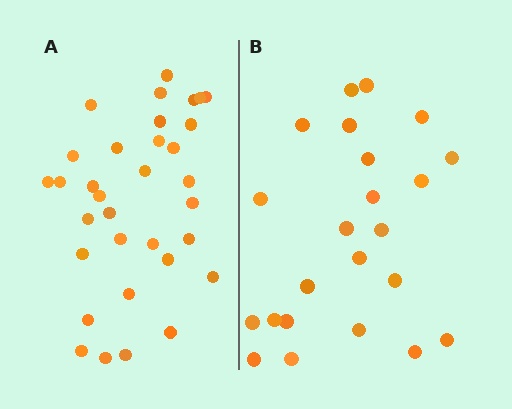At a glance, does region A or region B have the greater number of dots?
Region A (the left region) has more dots.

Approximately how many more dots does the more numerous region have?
Region A has roughly 10 or so more dots than region B.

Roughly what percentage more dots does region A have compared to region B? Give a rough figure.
About 45% more.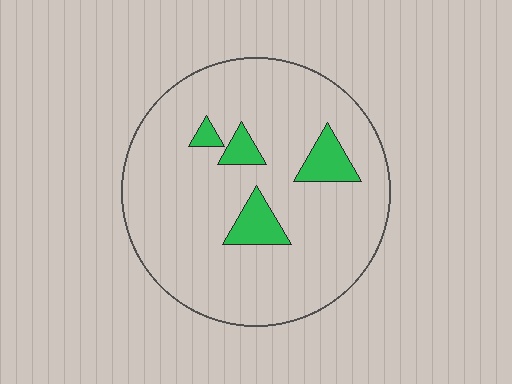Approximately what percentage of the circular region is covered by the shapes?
Approximately 10%.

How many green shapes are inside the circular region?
4.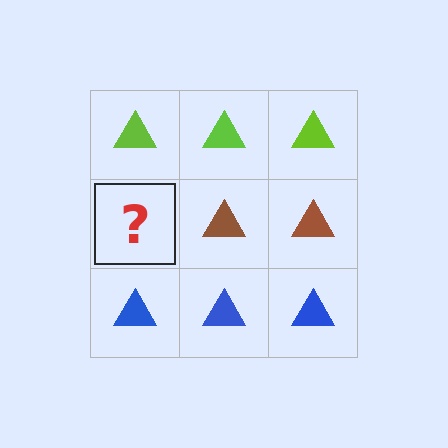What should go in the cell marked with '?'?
The missing cell should contain a brown triangle.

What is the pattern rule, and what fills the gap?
The rule is that each row has a consistent color. The gap should be filled with a brown triangle.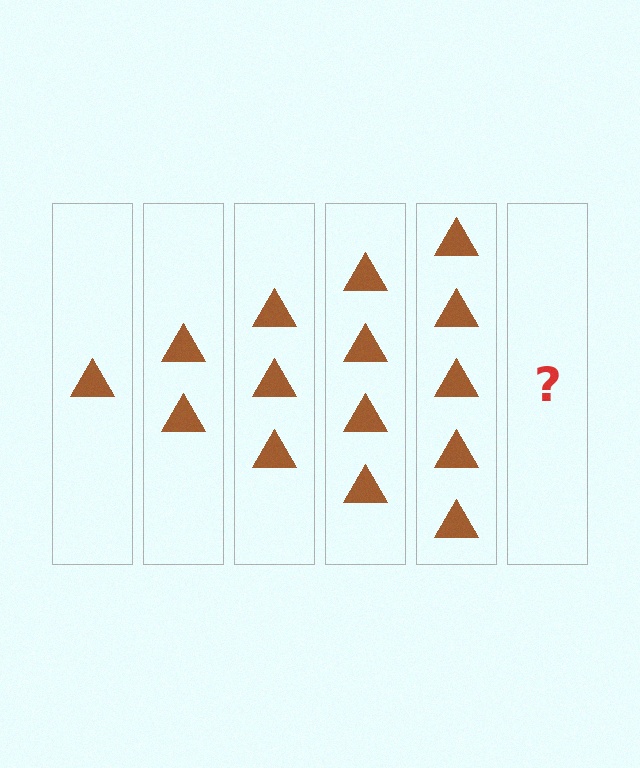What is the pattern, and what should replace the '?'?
The pattern is that each step adds one more triangle. The '?' should be 6 triangles.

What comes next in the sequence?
The next element should be 6 triangles.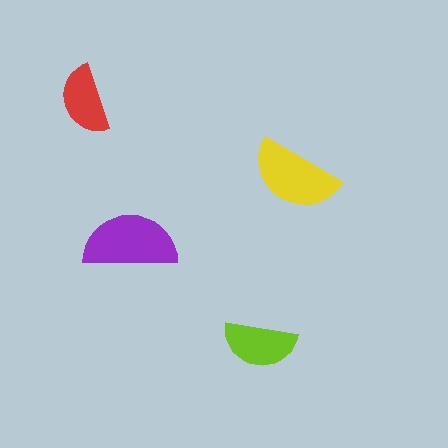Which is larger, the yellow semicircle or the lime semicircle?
The yellow one.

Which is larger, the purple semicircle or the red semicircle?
The purple one.